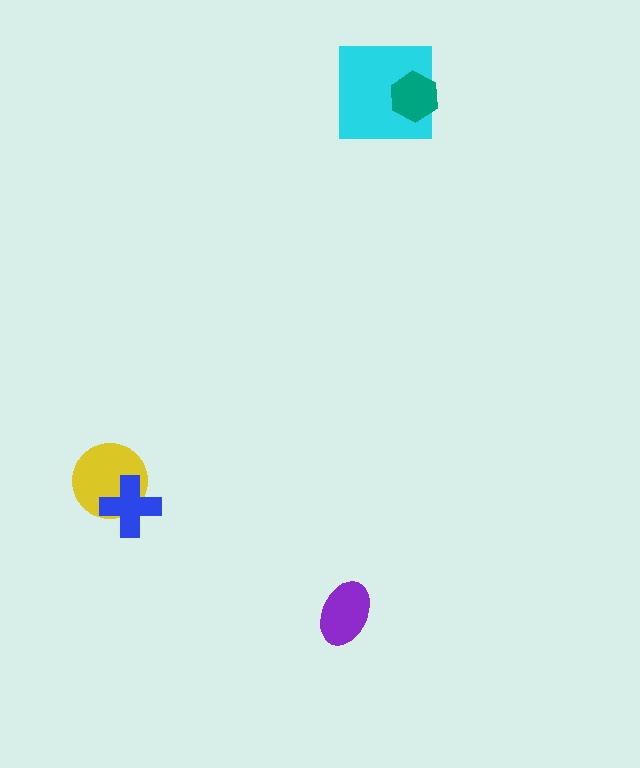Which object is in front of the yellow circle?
The blue cross is in front of the yellow circle.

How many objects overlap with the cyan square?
1 object overlaps with the cyan square.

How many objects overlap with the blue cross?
1 object overlaps with the blue cross.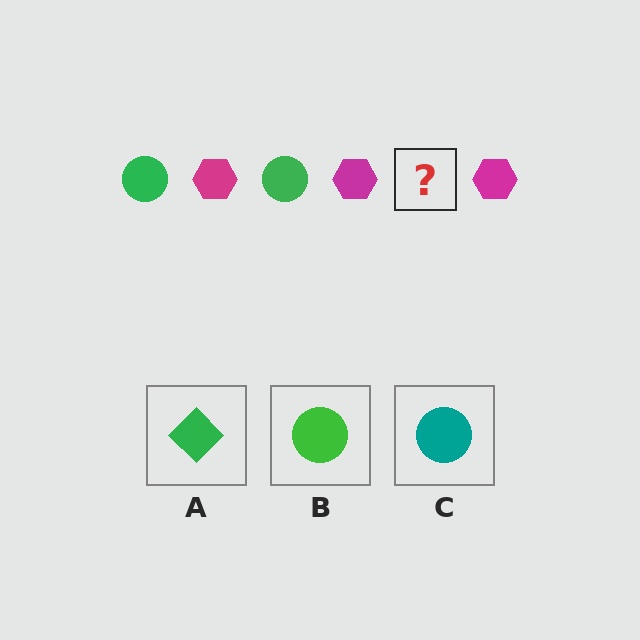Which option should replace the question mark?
Option B.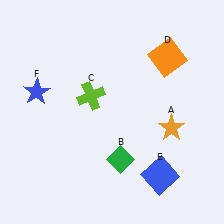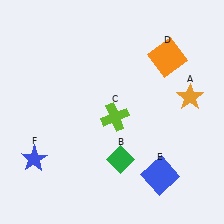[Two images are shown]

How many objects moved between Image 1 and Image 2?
3 objects moved between the two images.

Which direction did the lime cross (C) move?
The lime cross (C) moved right.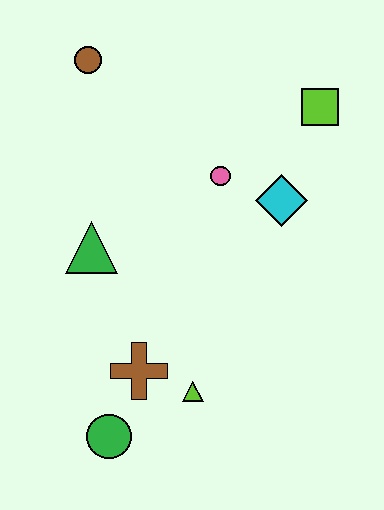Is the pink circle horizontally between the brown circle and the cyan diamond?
Yes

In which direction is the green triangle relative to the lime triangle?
The green triangle is above the lime triangle.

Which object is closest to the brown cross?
The lime triangle is closest to the brown cross.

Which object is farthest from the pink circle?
The green circle is farthest from the pink circle.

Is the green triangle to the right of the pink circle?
No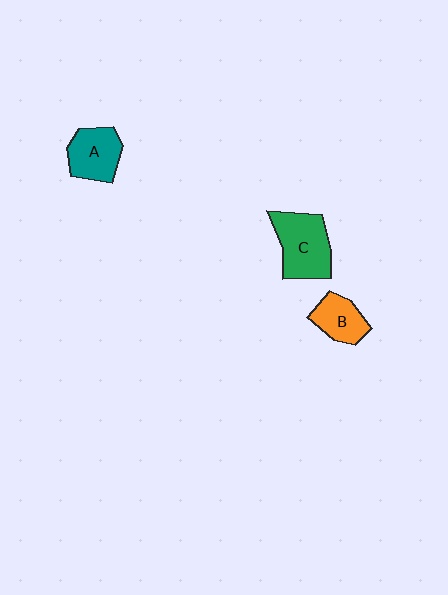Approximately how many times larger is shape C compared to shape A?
Approximately 1.3 times.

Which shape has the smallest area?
Shape B (orange).